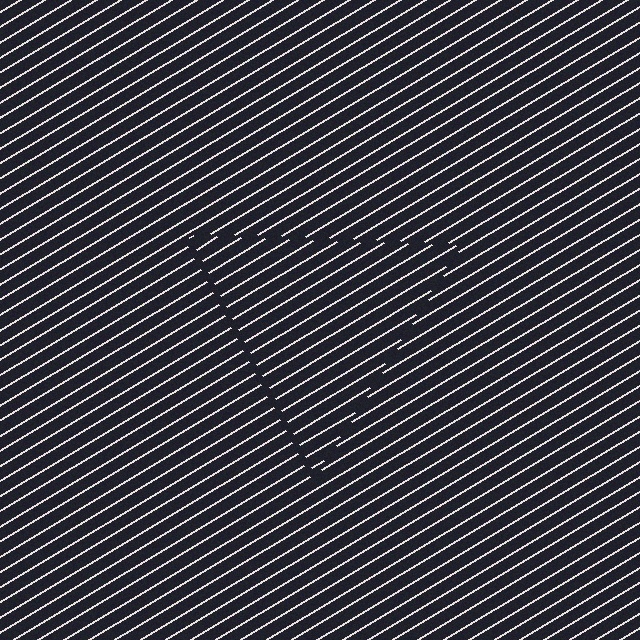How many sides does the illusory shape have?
3 sides — the line-ends trace a triangle.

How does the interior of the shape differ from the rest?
The interior of the shape contains the same grating, shifted by half a period — the contour is defined by the phase discontinuity where line-ends from the inner and outer gratings abut.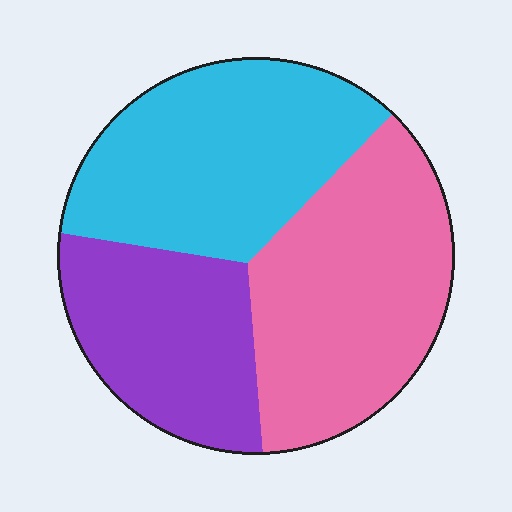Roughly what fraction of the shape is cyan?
Cyan covers about 35% of the shape.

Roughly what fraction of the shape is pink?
Pink takes up between a third and a half of the shape.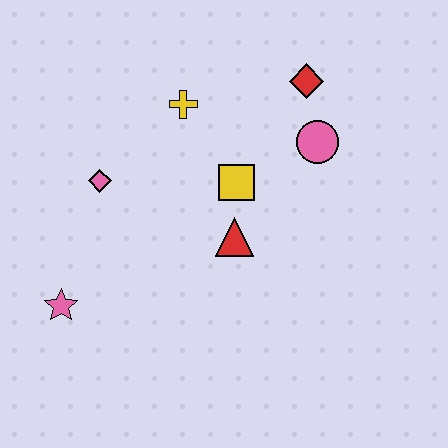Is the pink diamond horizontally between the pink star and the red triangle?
Yes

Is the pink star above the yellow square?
No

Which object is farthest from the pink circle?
The pink star is farthest from the pink circle.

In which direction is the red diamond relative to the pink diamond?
The red diamond is to the right of the pink diamond.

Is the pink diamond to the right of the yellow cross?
No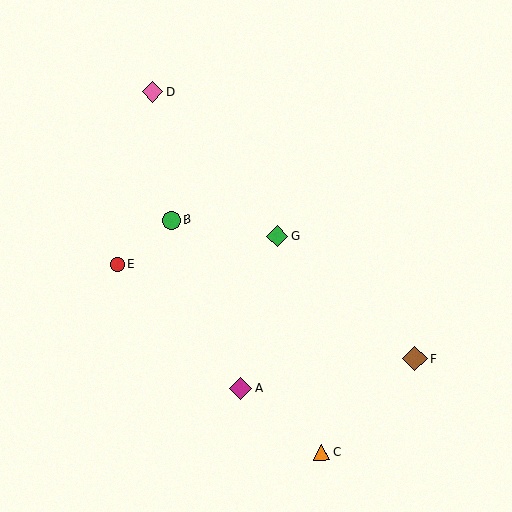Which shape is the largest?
The brown diamond (labeled F) is the largest.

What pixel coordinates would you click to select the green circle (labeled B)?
Click at (171, 220) to select the green circle B.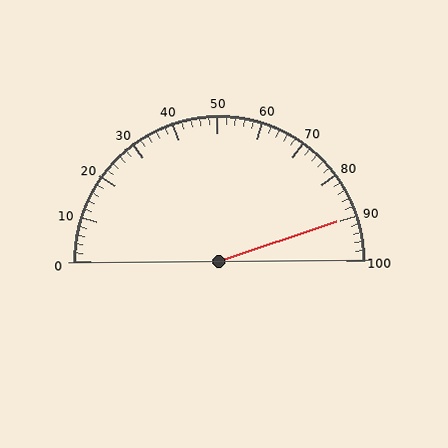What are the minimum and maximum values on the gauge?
The gauge ranges from 0 to 100.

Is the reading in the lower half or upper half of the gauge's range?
The reading is in the upper half of the range (0 to 100).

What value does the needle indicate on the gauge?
The needle indicates approximately 90.